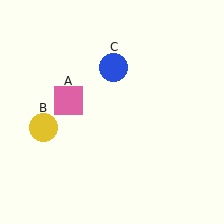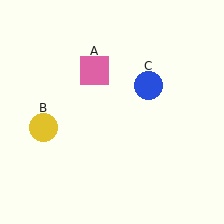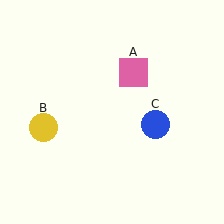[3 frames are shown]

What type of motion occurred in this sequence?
The pink square (object A), blue circle (object C) rotated clockwise around the center of the scene.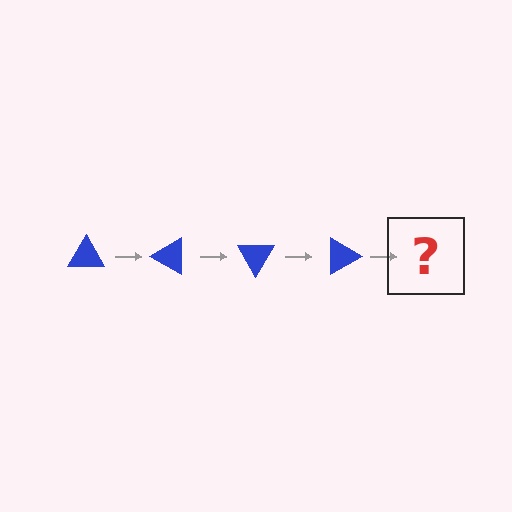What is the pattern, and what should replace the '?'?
The pattern is that the triangle rotates 30 degrees each step. The '?' should be a blue triangle rotated 120 degrees.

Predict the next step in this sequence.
The next step is a blue triangle rotated 120 degrees.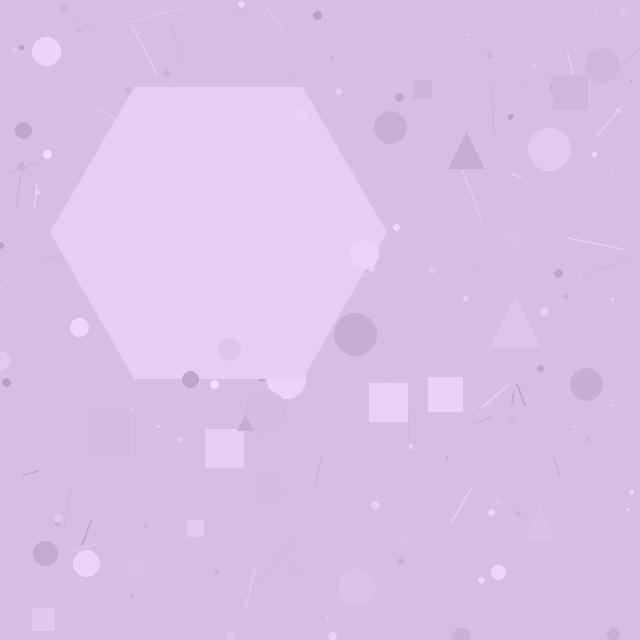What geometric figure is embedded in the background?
A hexagon is embedded in the background.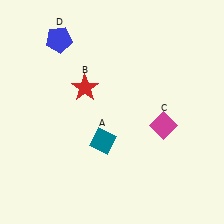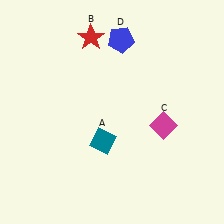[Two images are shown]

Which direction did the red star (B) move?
The red star (B) moved up.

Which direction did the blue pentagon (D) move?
The blue pentagon (D) moved right.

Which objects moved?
The objects that moved are: the red star (B), the blue pentagon (D).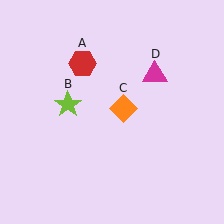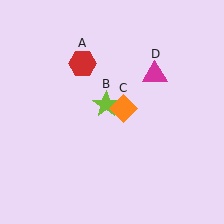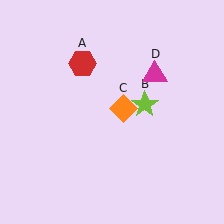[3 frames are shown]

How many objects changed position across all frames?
1 object changed position: lime star (object B).